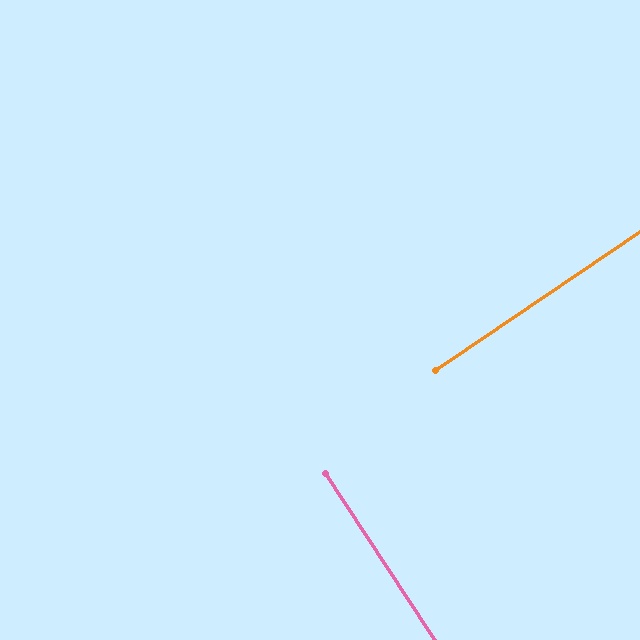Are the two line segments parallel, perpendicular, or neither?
Perpendicular — they meet at approximately 89°.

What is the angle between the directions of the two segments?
Approximately 89 degrees.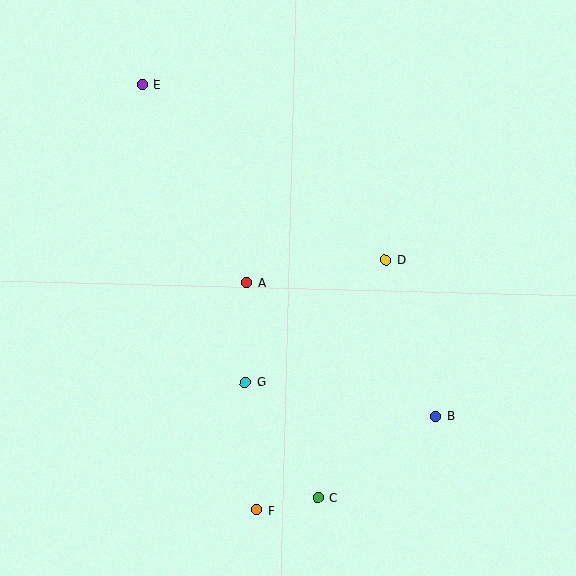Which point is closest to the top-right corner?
Point D is closest to the top-right corner.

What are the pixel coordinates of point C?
Point C is at (318, 498).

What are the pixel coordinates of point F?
Point F is at (257, 510).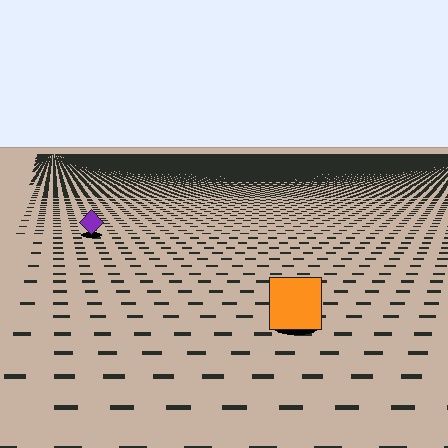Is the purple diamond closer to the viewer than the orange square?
No. The orange square is closer — you can tell from the texture gradient: the ground texture is coarser near it.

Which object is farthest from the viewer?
The purple diamond is farthest from the viewer. It appears smaller and the ground texture around it is denser.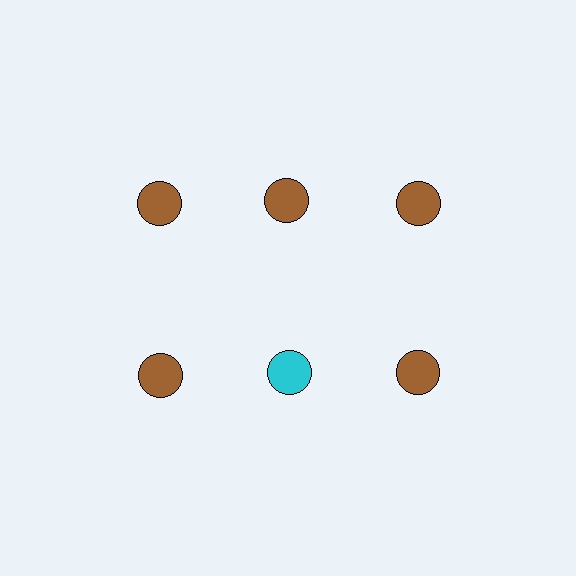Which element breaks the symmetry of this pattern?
The cyan circle in the second row, second from left column breaks the symmetry. All other shapes are brown circles.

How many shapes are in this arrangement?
There are 6 shapes arranged in a grid pattern.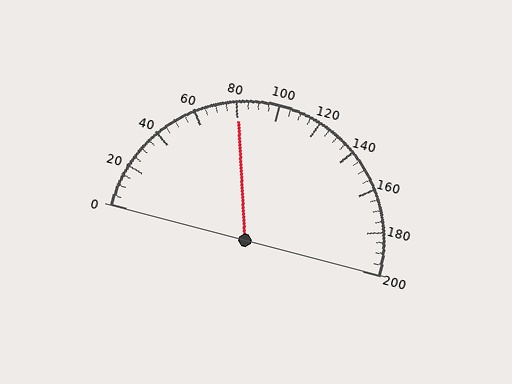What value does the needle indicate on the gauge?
The needle indicates approximately 80.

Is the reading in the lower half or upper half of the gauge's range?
The reading is in the lower half of the range (0 to 200).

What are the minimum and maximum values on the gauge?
The gauge ranges from 0 to 200.